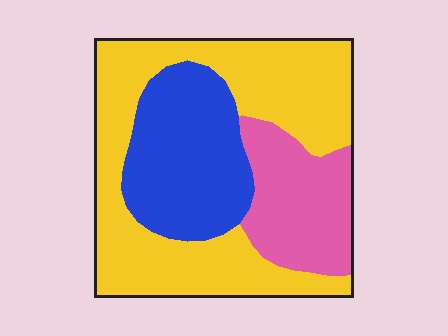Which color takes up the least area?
Pink, at roughly 20%.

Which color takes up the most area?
Yellow, at roughly 50%.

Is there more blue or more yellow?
Yellow.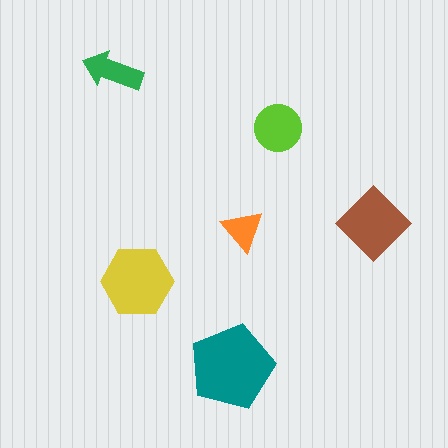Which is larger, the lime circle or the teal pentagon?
The teal pentagon.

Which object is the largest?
The teal pentagon.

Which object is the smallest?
The orange triangle.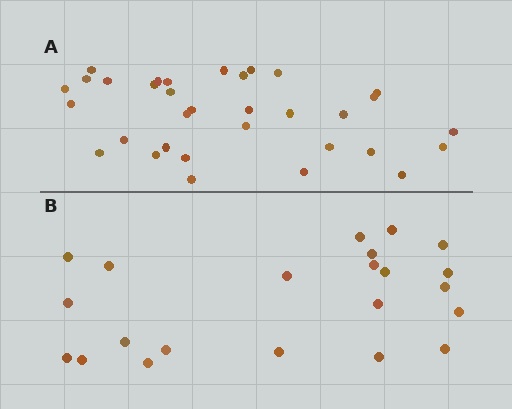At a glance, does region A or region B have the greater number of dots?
Region A (the top region) has more dots.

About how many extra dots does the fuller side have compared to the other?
Region A has roughly 12 or so more dots than region B.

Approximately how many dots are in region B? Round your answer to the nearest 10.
About 20 dots. (The exact count is 22, which rounds to 20.)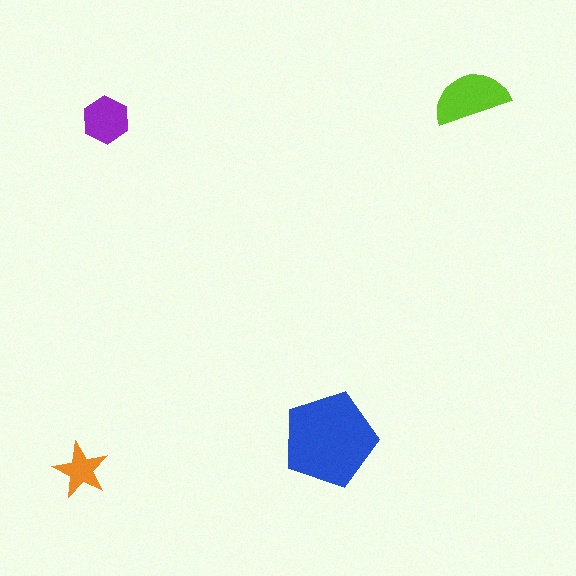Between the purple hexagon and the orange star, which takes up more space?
The purple hexagon.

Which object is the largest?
The blue pentagon.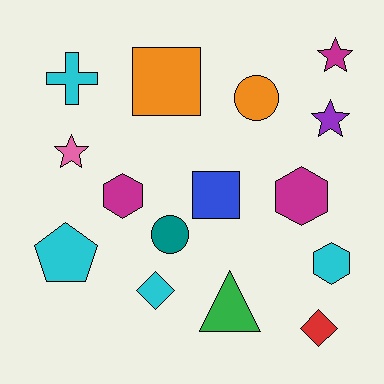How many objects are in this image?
There are 15 objects.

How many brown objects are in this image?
There are no brown objects.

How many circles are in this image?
There are 2 circles.